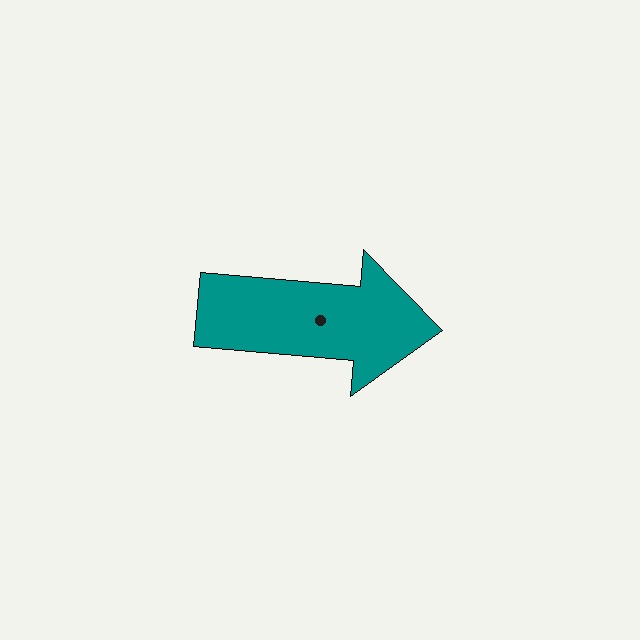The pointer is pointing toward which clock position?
Roughly 3 o'clock.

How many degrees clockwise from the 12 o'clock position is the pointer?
Approximately 95 degrees.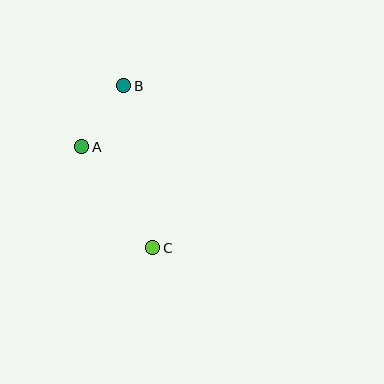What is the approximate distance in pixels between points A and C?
The distance between A and C is approximately 123 pixels.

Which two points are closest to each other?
Points A and B are closest to each other.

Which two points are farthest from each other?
Points B and C are farthest from each other.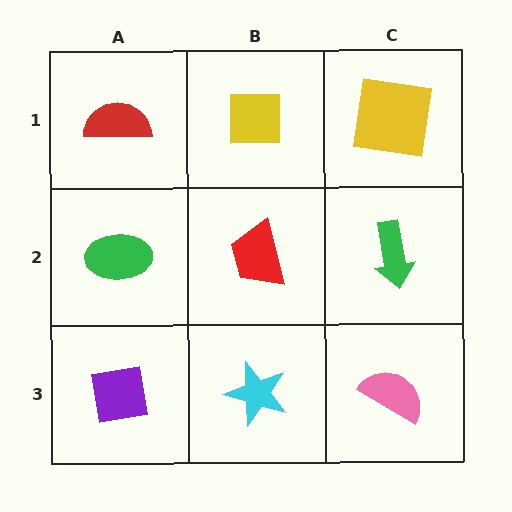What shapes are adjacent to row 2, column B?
A yellow square (row 1, column B), a cyan star (row 3, column B), a green ellipse (row 2, column A), a green arrow (row 2, column C).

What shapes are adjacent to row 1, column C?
A green arrow (row 2, column C), a yellow square (row 1, column B).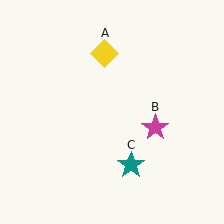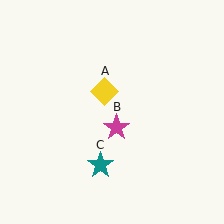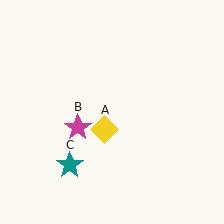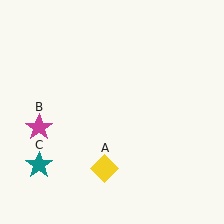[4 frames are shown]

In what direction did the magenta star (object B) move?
The magenta star (object B) moved left.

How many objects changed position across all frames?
3 objects changed position: yellow diamond (object A), magenta star (object B), teal star (object C).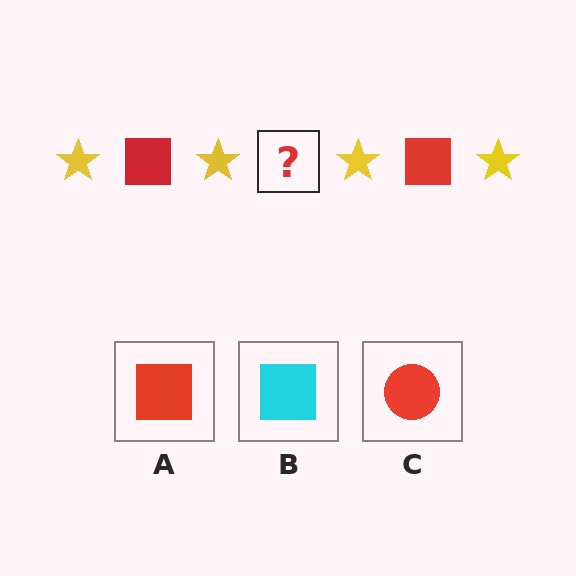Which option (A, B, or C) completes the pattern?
A.